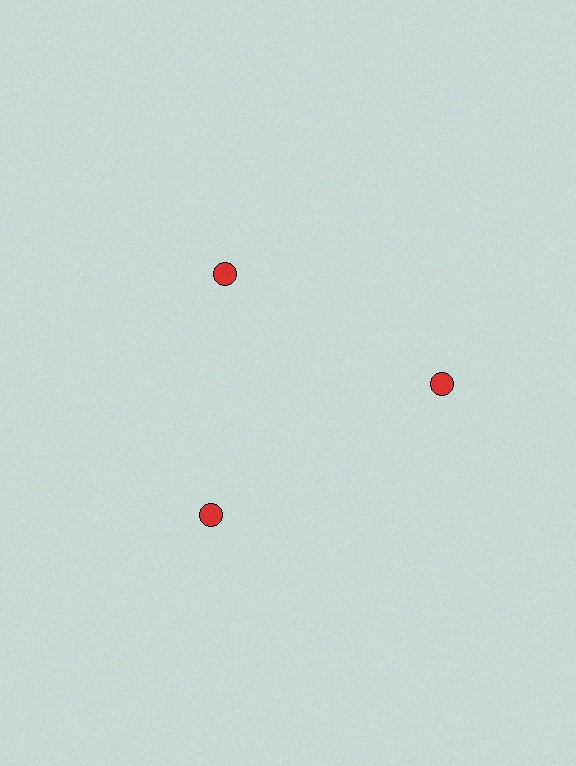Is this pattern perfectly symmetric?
No. The 3 red circles are arranged in a ring, but one element near the 11 o'clock position is pulled inward toward the center, breaking the 3-fold rotational symmetry.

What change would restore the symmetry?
The symmetry would be restored by moving it outward, back onto the ring so that all 3 circles sit at equal angles and equal distance from the center.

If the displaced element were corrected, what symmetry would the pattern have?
It would have 3-fold rotational symmetry — the pattern would map onto itself every 120 degrees.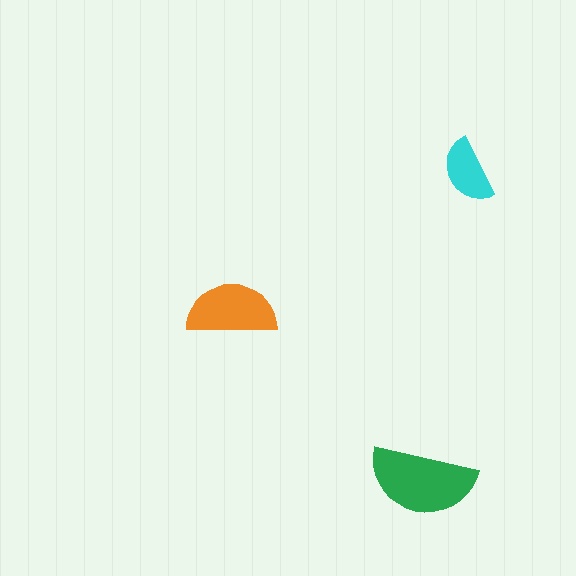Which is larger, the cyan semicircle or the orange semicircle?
The orange one.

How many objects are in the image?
There are 3 objects in the image.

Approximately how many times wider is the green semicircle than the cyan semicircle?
About 1.5 times wider.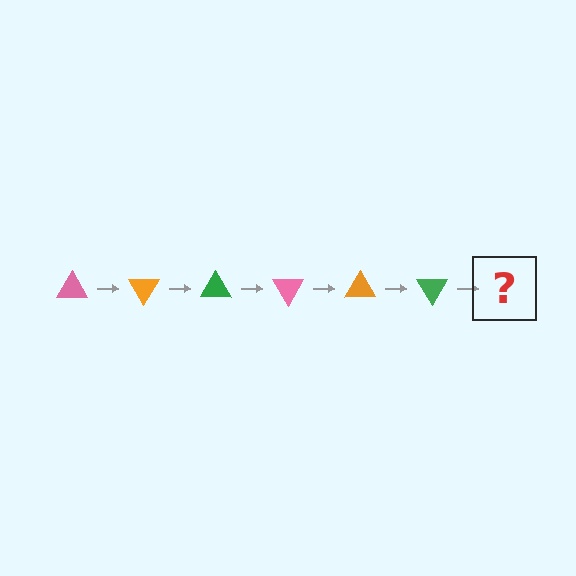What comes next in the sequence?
The next element should be a pink triangle, rotated 360 degrees from the start.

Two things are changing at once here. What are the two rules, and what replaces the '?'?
The two rules are that it rotates 60 degrees each step and the color cycles through pink, orange, and green. The '?' should be a pink triangle, rotated 360 degrees from the start.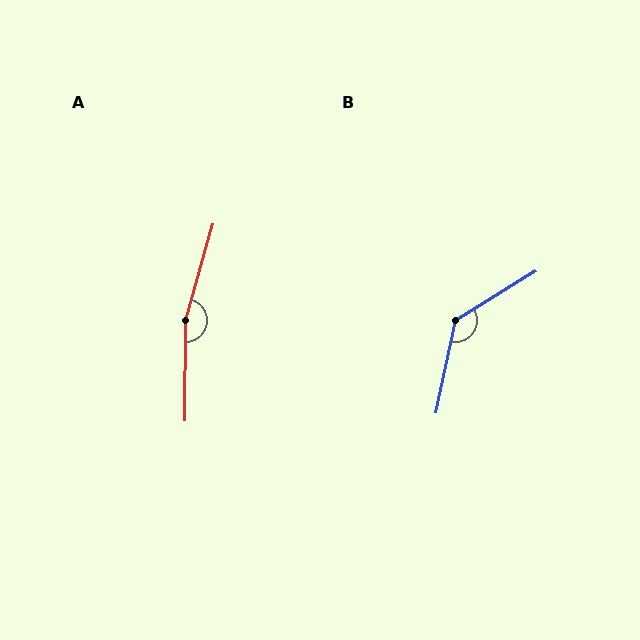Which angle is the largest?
A, at approximately 164 degrees.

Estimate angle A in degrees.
Approximately 164 degrees.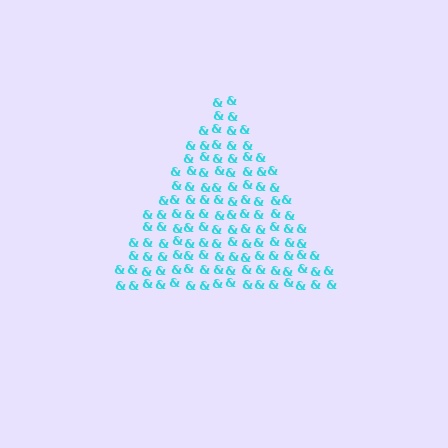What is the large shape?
The large shape is a triangle.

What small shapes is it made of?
It is made of small ampersands.